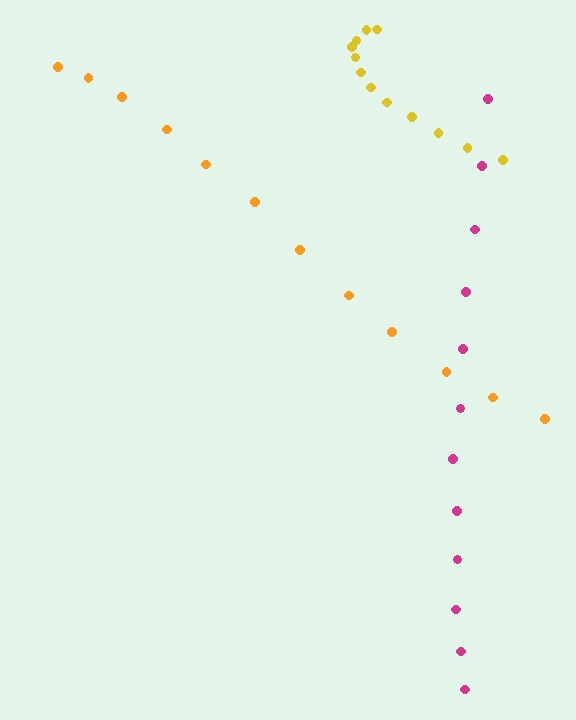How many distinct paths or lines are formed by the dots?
There are 3 distinct paths.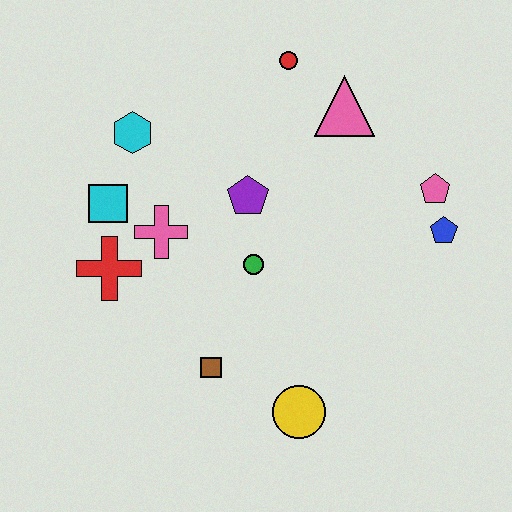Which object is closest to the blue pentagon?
The pink pentagon is closest to the blue pentagon.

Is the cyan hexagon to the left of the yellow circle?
Yes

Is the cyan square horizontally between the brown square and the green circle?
No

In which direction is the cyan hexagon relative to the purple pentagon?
The cyan hexagon is to the left of the purple pentagon.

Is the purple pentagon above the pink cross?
Yes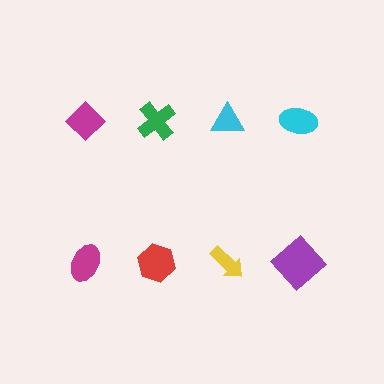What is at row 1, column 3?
A cyan triangle.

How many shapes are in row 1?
4 shapes.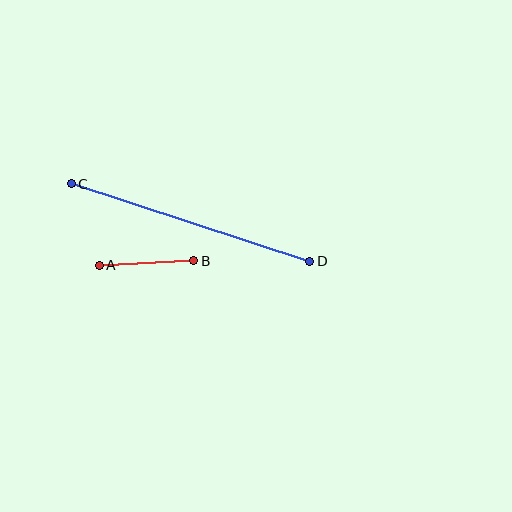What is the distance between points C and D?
The distance is approximately 251 pixels.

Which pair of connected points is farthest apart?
Points C and D are farthest apart.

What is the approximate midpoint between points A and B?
The midpoint is at approximately (147, 263) pixels.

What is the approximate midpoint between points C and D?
The midpoint is at approximately (190, 223) pixels.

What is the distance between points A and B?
The distance is approximately 95 pixels.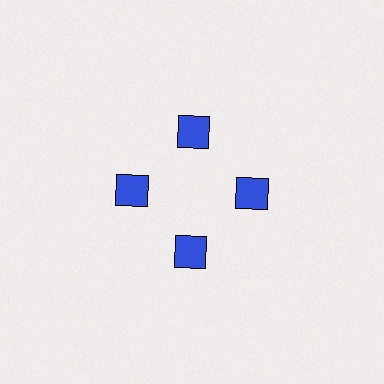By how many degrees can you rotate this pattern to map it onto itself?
The pattern maps onto itself every 90 degrees of rotation.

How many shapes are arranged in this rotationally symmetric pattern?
There are 4 shapes, arranged in 4 groups of 1.